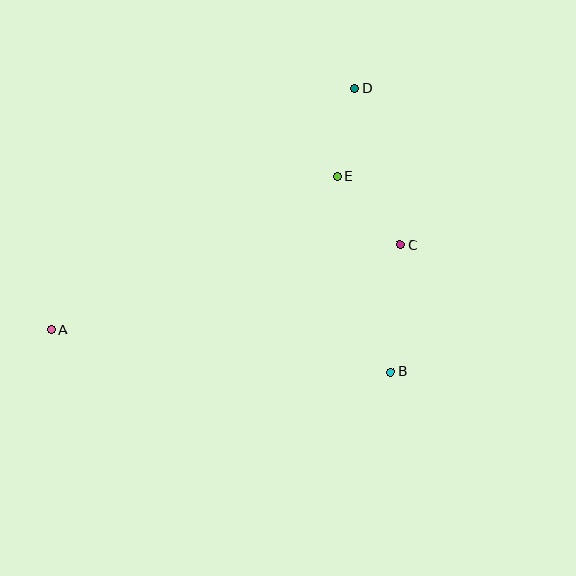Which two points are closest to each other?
Points D and E are closest to each other.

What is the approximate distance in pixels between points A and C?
The distance between A and C is approximately 359 pixels.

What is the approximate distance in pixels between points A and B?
The distance between A and B is approximately 341 pixels.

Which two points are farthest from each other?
Points A and D are farthest from each other.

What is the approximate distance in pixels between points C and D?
The distance between C and D is approximately 163 pixels.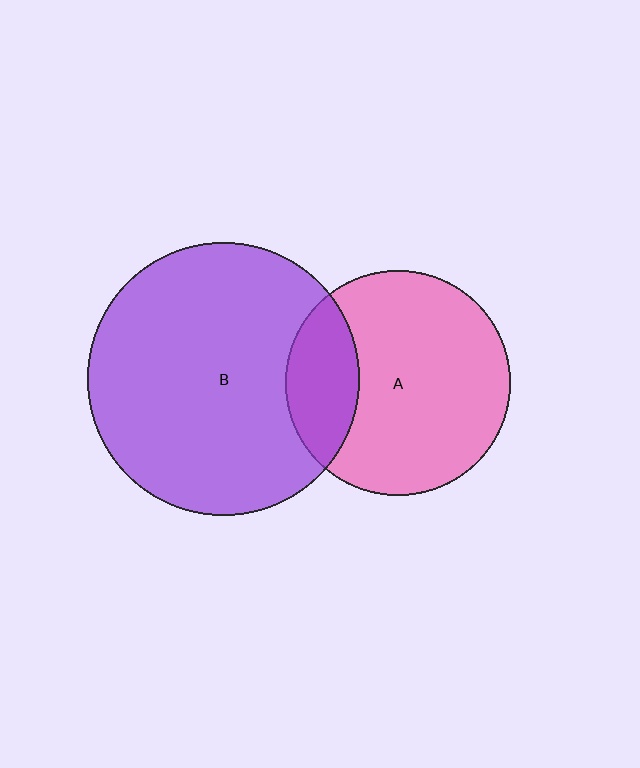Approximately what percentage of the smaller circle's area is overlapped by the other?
Approximately 20%.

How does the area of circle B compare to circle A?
Approximately 1.5 times.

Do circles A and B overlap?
Yes.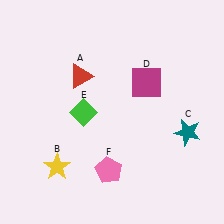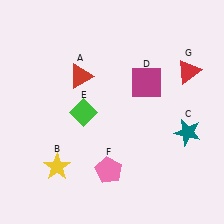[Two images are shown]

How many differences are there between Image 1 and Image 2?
There is 1 difference between the two images.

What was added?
A red triangle (G) was added in Image 2.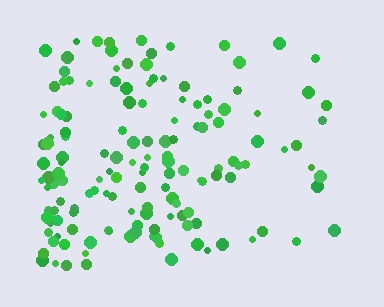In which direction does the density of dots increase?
From right to left, with the left side densest.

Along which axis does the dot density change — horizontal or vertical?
Horizontal.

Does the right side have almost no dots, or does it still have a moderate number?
Still a moderate number, just noticeably fewer than the left.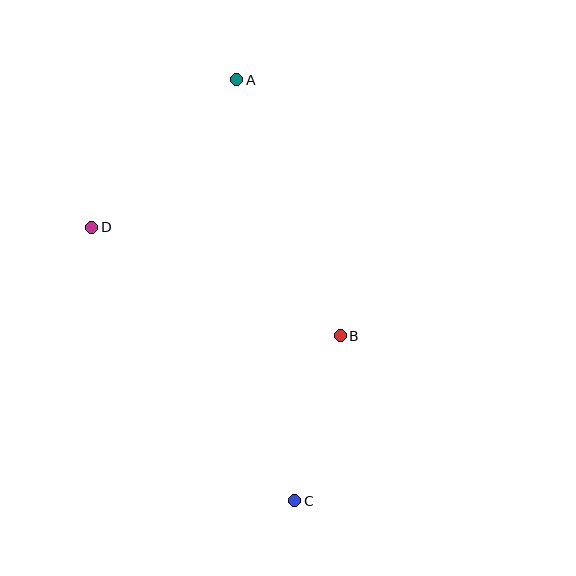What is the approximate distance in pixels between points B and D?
The distance between B and D is approximately 271 pixels.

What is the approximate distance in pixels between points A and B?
The distance between A and B is approximately 276 pixels.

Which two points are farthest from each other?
Points A and C are farthest from each other.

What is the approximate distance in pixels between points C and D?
The distance between C and D is approximately 341 pixels.